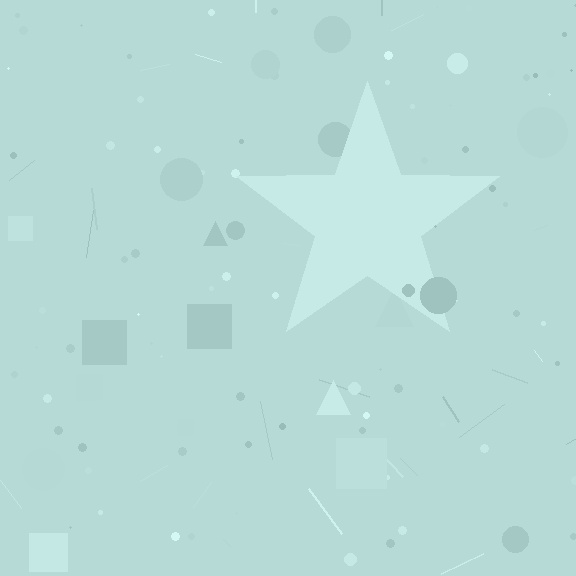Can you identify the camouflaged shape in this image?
The camouflaged shape is a star.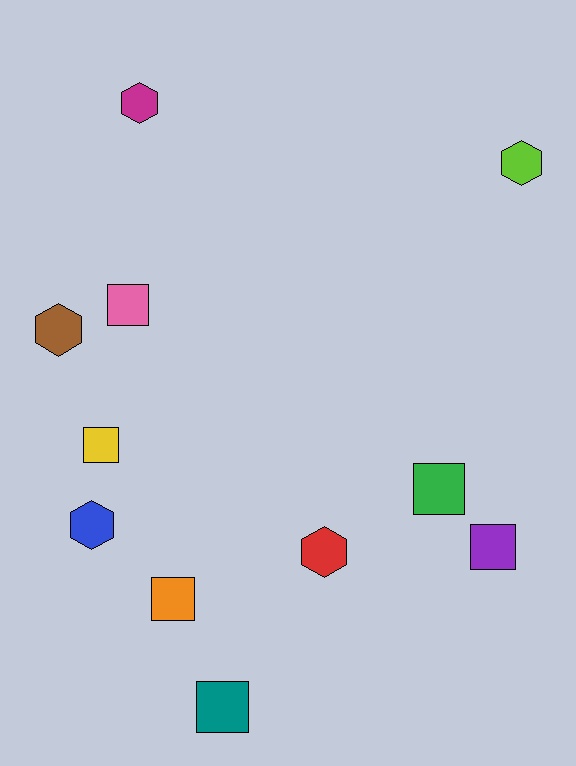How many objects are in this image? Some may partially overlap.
There are 11 objects.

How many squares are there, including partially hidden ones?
There are 6 squares.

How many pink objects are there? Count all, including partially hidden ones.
There is 1 pink object.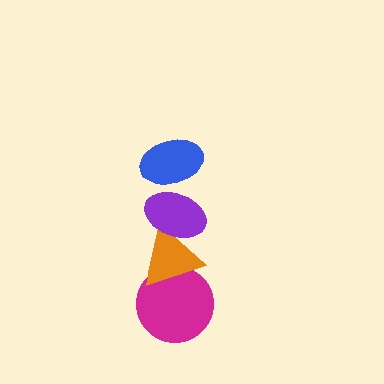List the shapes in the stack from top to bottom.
From top to bottom: the blue ellipse, the purple ellipse, the orange triangle, the magenta circle.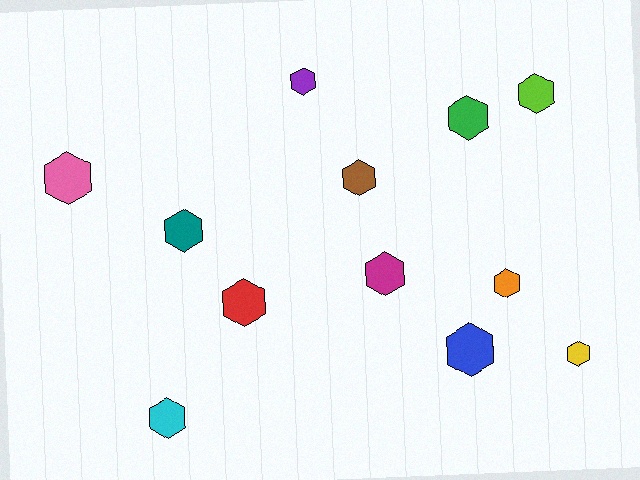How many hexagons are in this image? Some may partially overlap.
There are 12 hexagons.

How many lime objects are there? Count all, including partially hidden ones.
There is 1 lime object.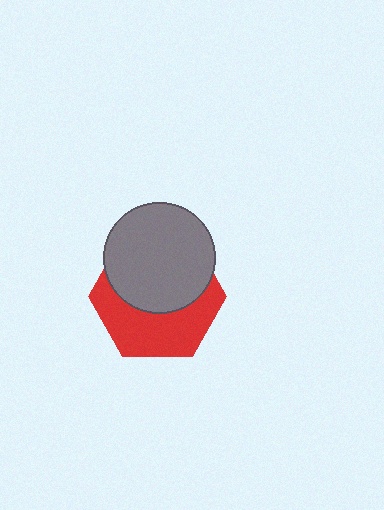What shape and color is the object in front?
The object in front is a gray circle.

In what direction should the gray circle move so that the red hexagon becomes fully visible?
The gray circle should move up. That is the shortest direction to clear the overlap and leave the red hexagon fully visible.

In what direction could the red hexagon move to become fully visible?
The red hexagon could move down. That would shift it out from behind the gray circle entirely.